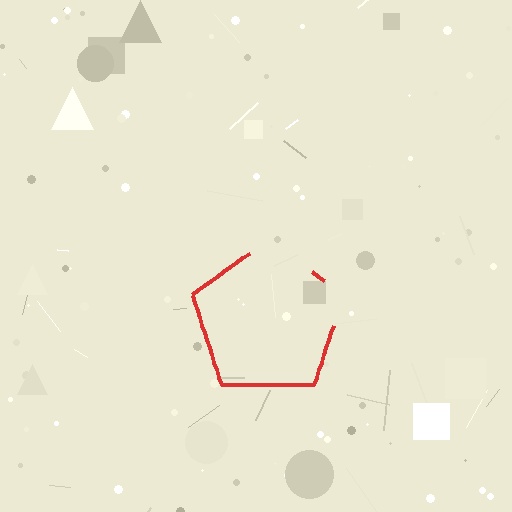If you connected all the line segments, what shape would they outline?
They would outline a pentagon.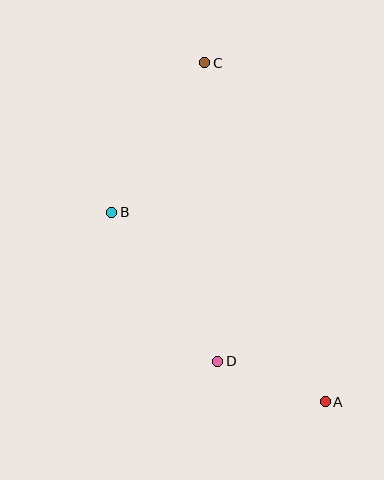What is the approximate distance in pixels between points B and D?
The distance between B and D is approximately 183 pixels.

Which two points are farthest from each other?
Points A and C are farthest from each other.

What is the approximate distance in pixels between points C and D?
The distance between C and D is approximately 299 pixels.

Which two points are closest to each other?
Points A and D are closest to each other.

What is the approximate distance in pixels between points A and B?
The distance between A and B is approximately 285 pixels.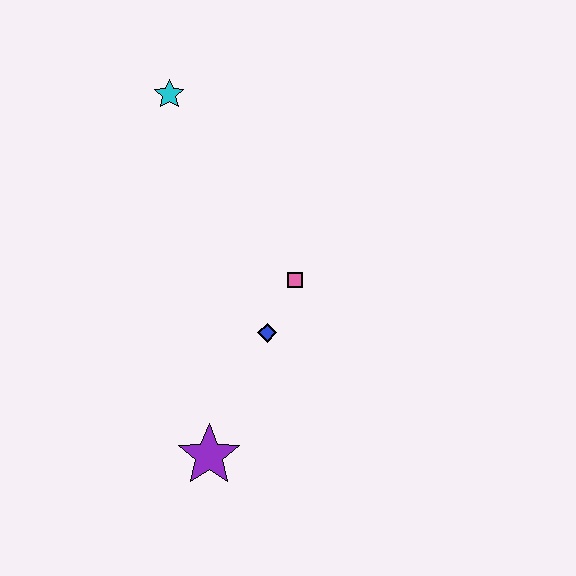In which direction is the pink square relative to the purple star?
The pink square is above the purple star.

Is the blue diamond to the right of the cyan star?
Yes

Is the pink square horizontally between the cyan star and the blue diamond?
No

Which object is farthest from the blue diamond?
The cyan star is farthest from the blue diamond.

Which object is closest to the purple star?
The blue diamond is closest to the purple star.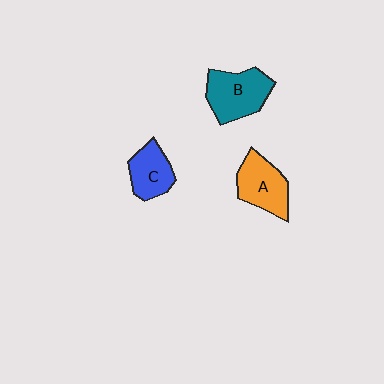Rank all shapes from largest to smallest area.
From largest to smallest: B (teal), A (orange), C (blue).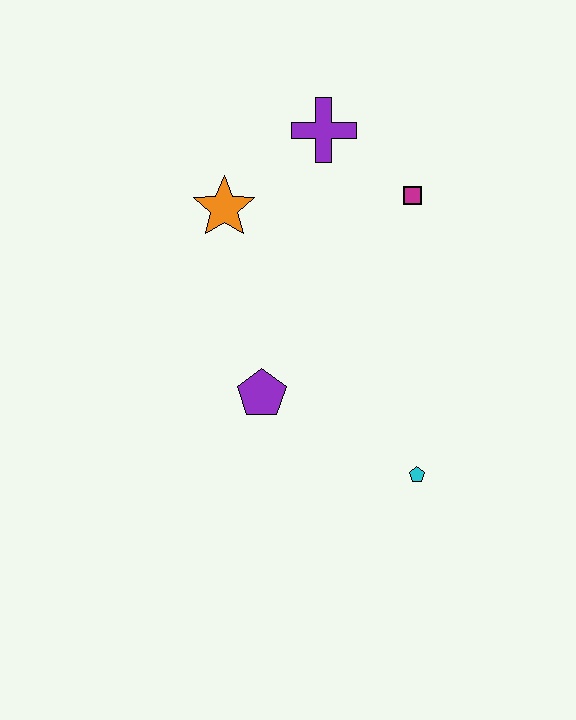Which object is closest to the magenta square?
The purple cross is closest to the magenta square.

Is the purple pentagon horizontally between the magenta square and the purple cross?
No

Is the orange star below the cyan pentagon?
No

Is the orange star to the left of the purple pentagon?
Yes